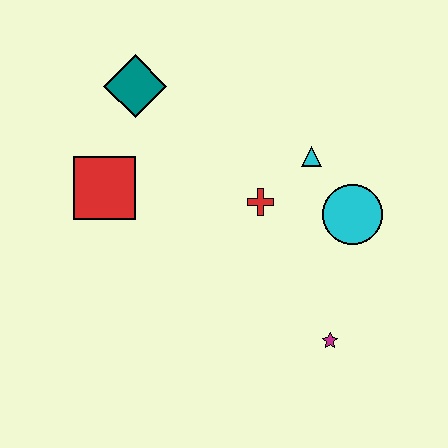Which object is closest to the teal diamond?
The red square is closest to the teal diamond.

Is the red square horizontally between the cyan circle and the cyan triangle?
No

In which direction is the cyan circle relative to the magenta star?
The cyan circle is above the magenta star.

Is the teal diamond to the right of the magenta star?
No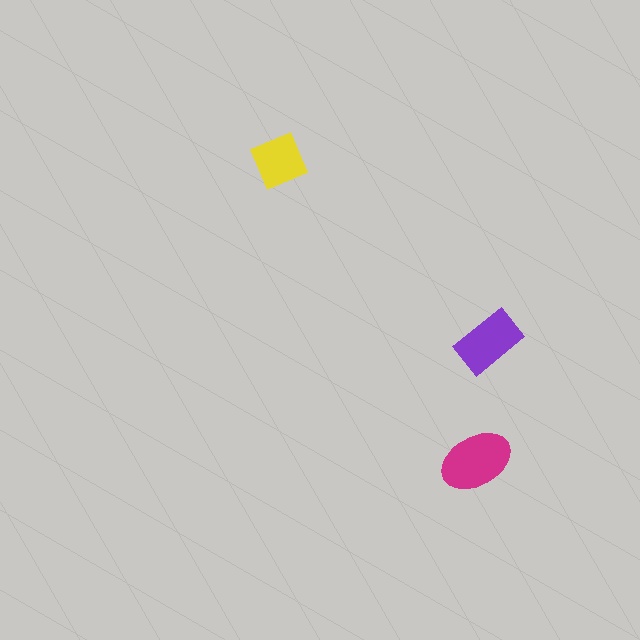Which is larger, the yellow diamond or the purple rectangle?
The purple rectangle.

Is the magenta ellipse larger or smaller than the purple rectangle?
Larger.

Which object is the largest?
The magenta ellipse.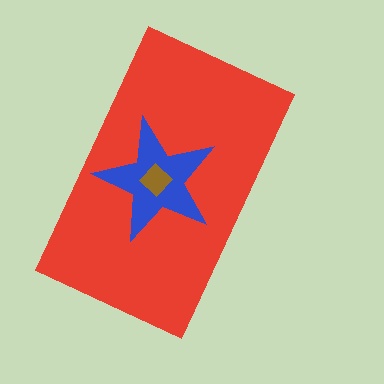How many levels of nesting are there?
3.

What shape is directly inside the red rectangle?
The blue star.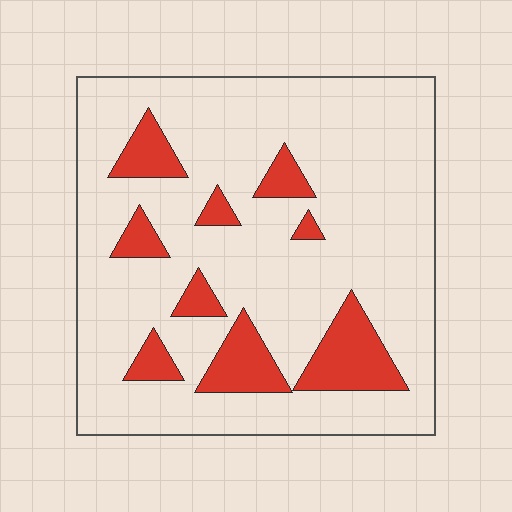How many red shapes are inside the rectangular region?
9.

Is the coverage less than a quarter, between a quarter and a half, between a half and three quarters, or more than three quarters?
Less than a quarter.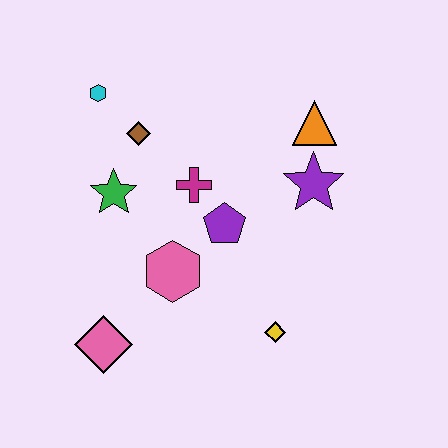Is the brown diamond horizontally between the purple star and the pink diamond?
Yes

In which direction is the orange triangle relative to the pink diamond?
The orange triangle is above the pink diamond.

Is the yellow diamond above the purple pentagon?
No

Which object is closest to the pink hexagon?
The purple pentagon is closest to the pink hexagon.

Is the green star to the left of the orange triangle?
Yes